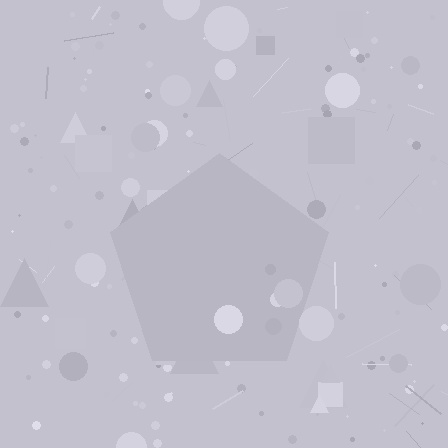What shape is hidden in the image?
A pentagon is hidden in the image.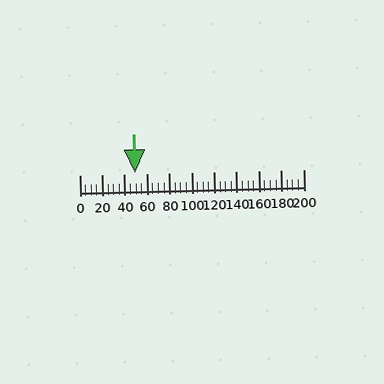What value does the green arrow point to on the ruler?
The green arrow points to approximately 49.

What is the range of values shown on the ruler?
The ruler shows values from 0 to 200.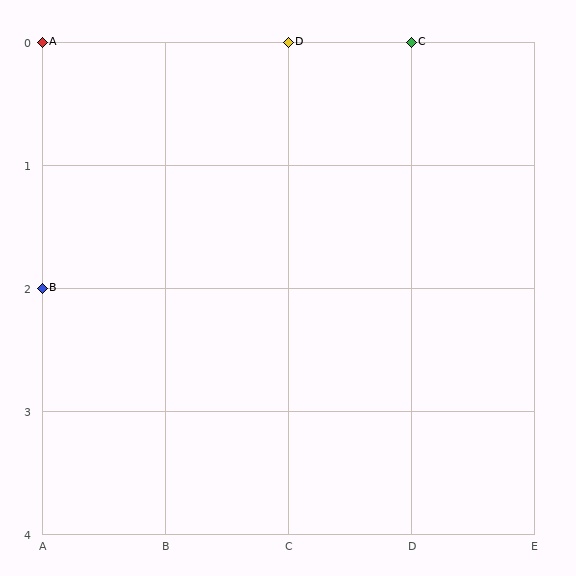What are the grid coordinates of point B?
Point B is at grid coordinates (A, 2).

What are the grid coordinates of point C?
Point C is at grid coordinates (D, 0).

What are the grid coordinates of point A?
Point A is at grid coordinates (A, 0).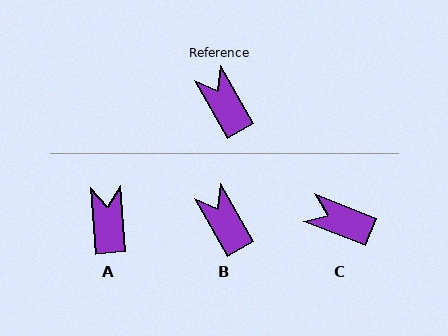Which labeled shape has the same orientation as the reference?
B.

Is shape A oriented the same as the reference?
No, it is off by about 25 degrees.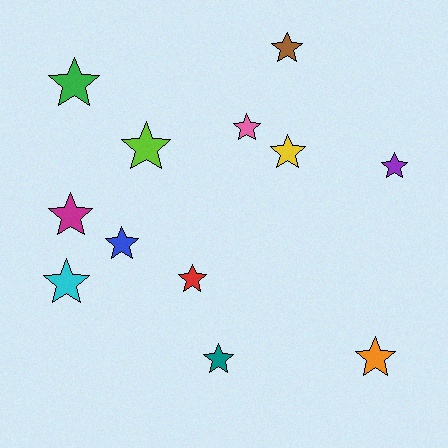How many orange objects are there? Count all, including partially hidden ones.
There is 1 orange object.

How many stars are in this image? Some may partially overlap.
There are 12 stars.